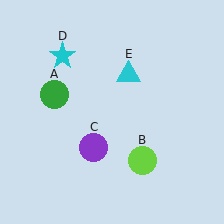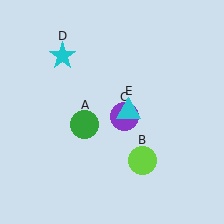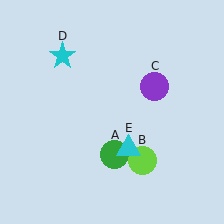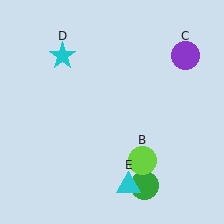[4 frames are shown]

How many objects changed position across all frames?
3 objects changed position: green circle (object A), purple circle (object C), cyan triangle (object E).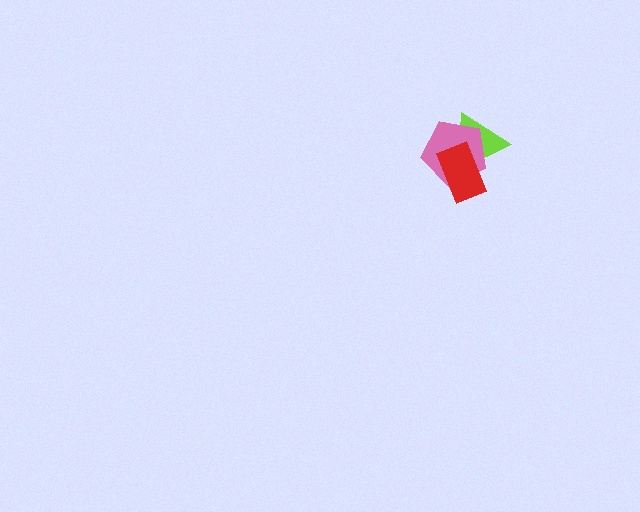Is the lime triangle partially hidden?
Yes, it is partially covered by another shape.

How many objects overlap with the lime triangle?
2 objects overlap with the lime triangle.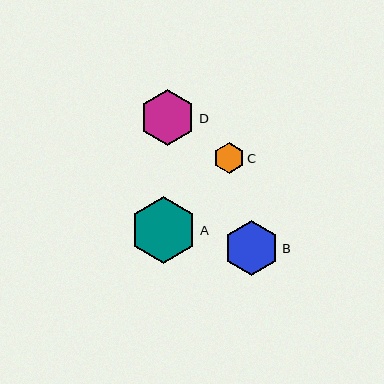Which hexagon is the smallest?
Hexagon C is the smallest with a size of approximately 31 pixels.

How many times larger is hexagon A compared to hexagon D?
Hexagon A is approximately 1.2 times the size of hexagon D.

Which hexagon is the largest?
Hexagon A is the largest with a size of approximately 67 pixels.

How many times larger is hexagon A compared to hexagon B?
Hexagon A is approximately 1.2 times the size of hexagon B.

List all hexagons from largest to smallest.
From largest to smallest: A, D, B, C.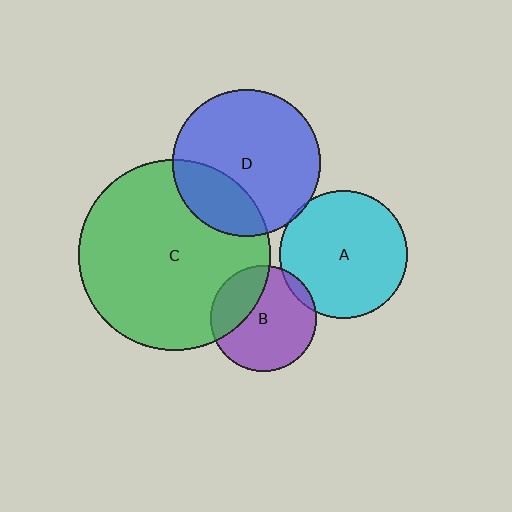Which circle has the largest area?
Circle C (green).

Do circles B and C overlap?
Yes.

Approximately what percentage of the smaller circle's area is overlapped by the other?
Approximately 30%.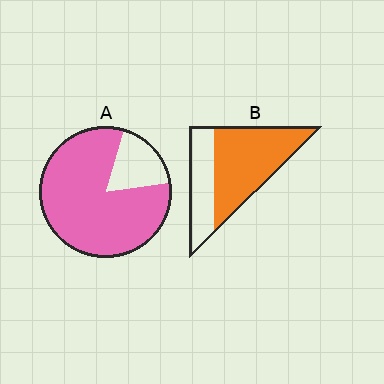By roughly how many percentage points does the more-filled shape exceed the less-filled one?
By roughly 15 percentage points (A over B).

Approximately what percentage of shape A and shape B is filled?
A is approximately 80% and B is approximately 65%.